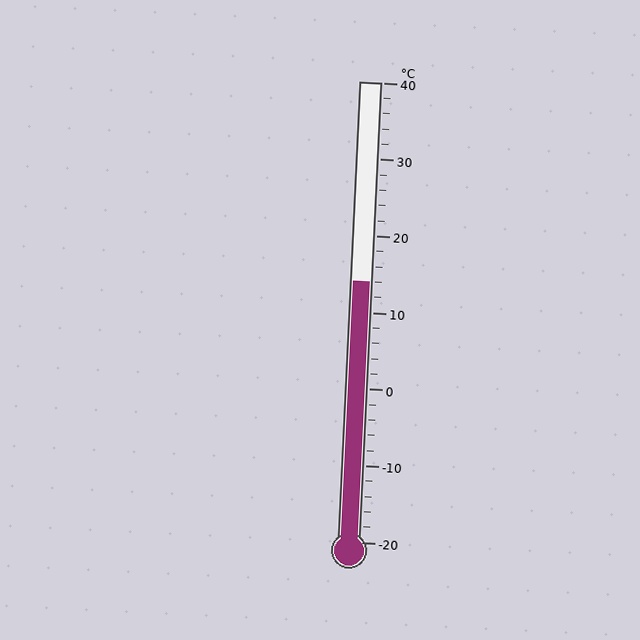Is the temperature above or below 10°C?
The temperature is above 10°C.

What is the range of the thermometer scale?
The thermometer scale ranges from -20°C to 40°C.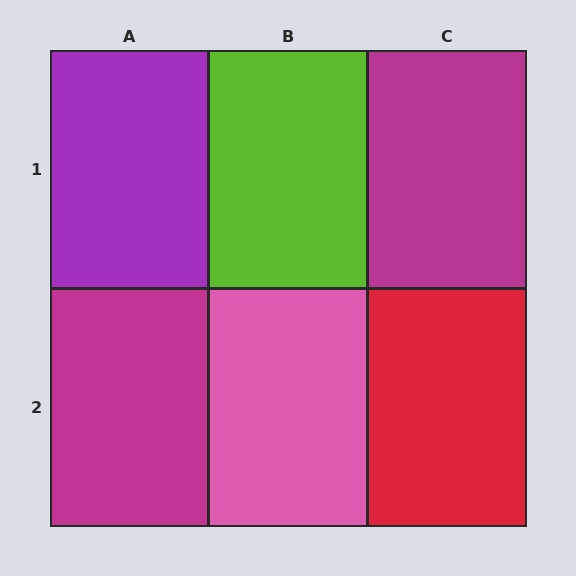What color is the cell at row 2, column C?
Red.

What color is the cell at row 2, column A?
Magenta.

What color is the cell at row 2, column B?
Pink.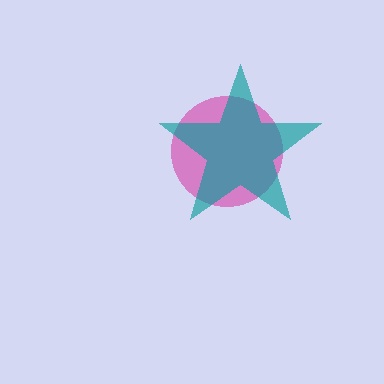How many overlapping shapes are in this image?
There are 2 overlapping shapes in the image.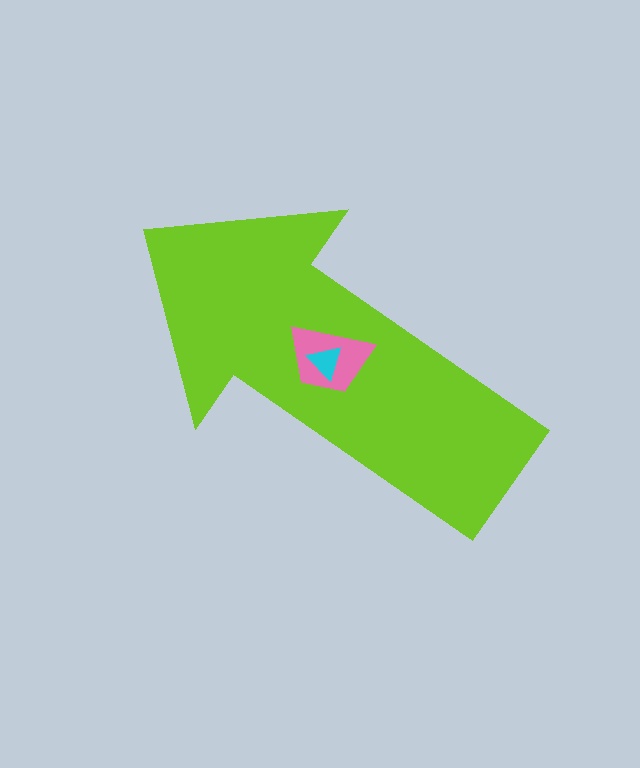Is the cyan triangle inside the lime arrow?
Yes.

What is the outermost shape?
The lime arrow.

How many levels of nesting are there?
3.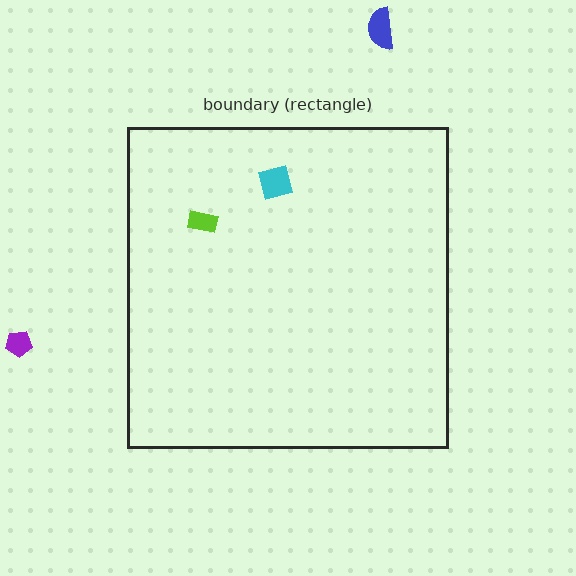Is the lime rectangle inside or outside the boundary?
Inside.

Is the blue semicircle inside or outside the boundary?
Outside.